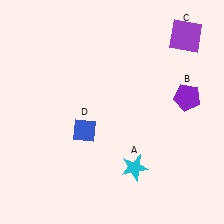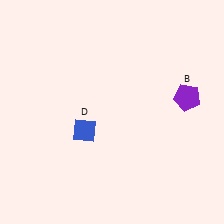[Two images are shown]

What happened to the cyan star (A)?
The cyan star (A) was removed in Image 2. It was in the bottom-right area of Image 1.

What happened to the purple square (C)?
The purple square (C) was removed in Image 2. It was in the top-right area of Image 1.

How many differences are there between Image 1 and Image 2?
There are 2 differences between the two images.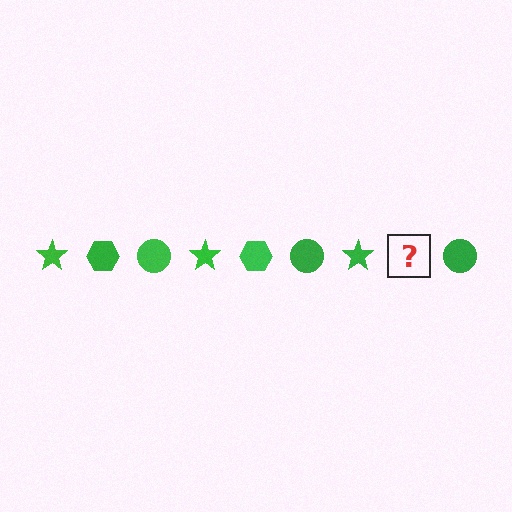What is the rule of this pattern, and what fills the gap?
The rule is that the pattern cycles through star, hexagon, circle shapes in green. The gap should be filled with a green hexagon.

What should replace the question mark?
The question mark should be replaced with a green hexagon.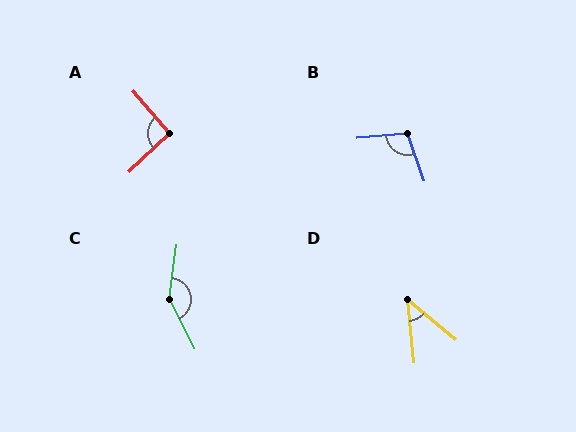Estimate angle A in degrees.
Approximately 92 degrees.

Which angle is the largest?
C, at approximately 146 degrees.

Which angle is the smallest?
D, at approximately 45 degrees.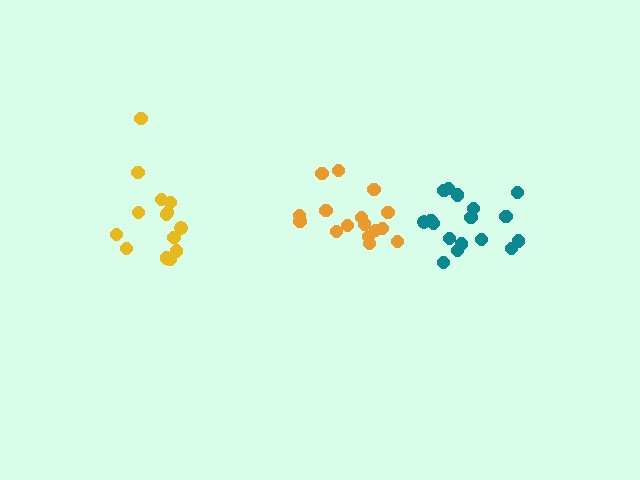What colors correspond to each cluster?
The clusters are colored: yellow, orange, teal.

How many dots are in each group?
Group 1: 14 dots, Group 2: 16 dots, Group 3: 17 dots (47 total).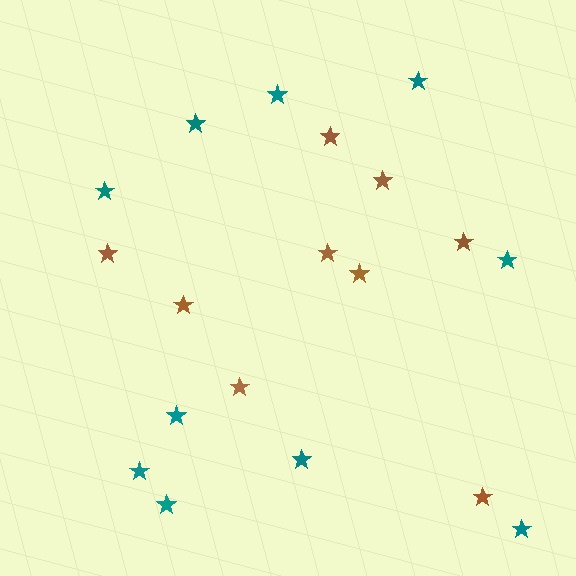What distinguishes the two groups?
There are 2 groups: one group of teal stars (10) and one group of brown stars (9).